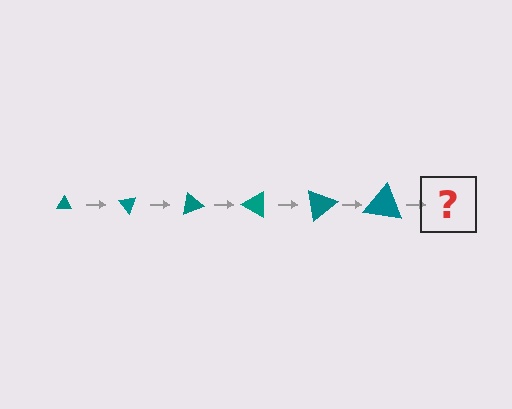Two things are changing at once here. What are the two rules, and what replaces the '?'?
The two rules are that the triangle grows larger each step and it rotates 50 degrees each step. The '?' should be a triangle, larger than the previous one and rotated 300 degrees from the start.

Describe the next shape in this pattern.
It should be a triangle, larger than the previous one and rotated 300 degrees from the start.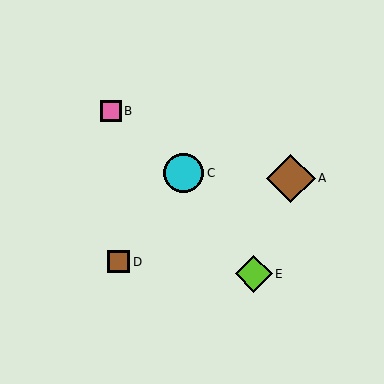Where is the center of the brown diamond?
The center of the brown diamond is at (291, 178).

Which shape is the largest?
The brown diamond (labeled A) is the largest.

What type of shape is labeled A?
Shape A is a brown diamond.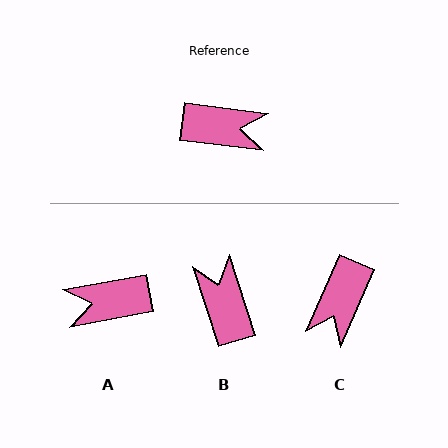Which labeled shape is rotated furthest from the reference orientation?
A, about 162 degrees away.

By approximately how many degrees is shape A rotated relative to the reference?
Approximately 162 degrees clockwise.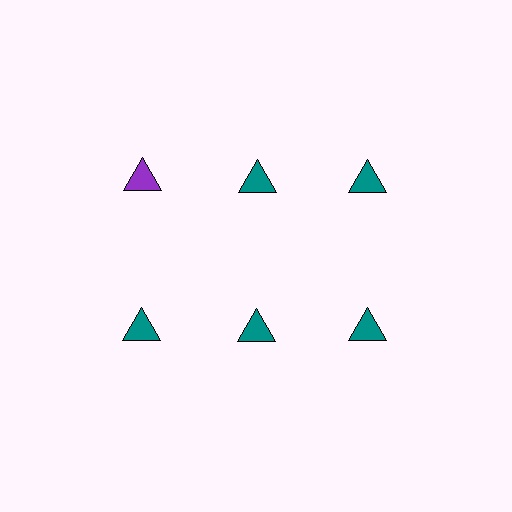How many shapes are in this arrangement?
There are 6 shapes arranged in a grid pattern.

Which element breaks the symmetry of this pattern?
The purple triangle in the top row, leftmost column breaks the symmetry. All other shapes are teal triangles.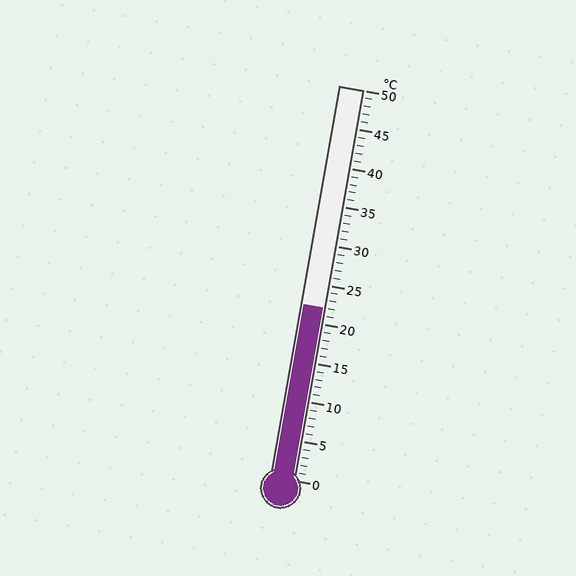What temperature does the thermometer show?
The thermometer shows approximately 22°C.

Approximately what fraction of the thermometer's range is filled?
The thermometer is filled to approximately 45% of its range.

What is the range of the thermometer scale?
The thermometer scale ranges from 0°C to 50°C.